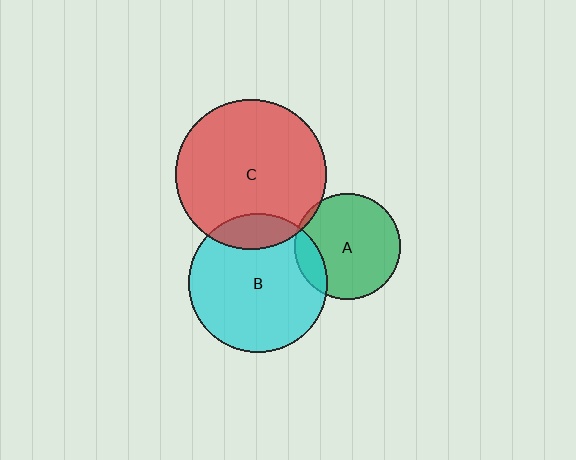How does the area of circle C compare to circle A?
Approximately 2.0 times.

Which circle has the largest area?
Circle C (red).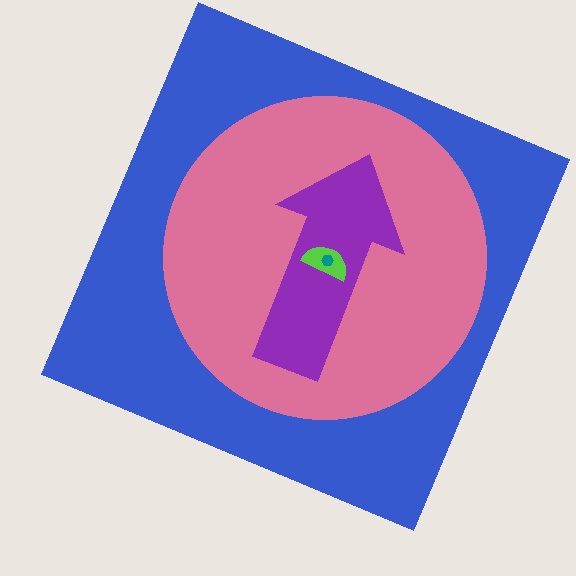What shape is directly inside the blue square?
The pink circle.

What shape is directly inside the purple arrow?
The lime semicircle.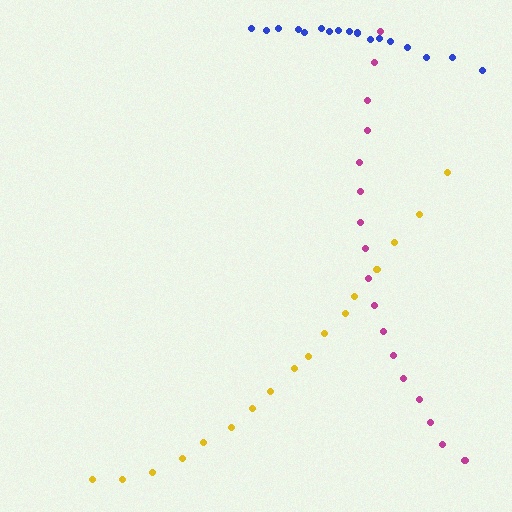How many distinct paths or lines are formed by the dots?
There are 3 distinct paths.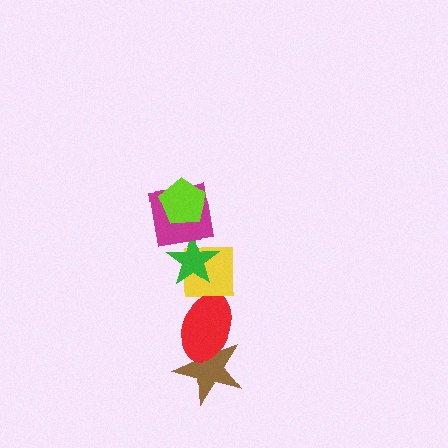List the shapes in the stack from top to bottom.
From top to bottom: the lime pentagon, the magenta square, the green star, the yellow square, the red ellipse, the brown star.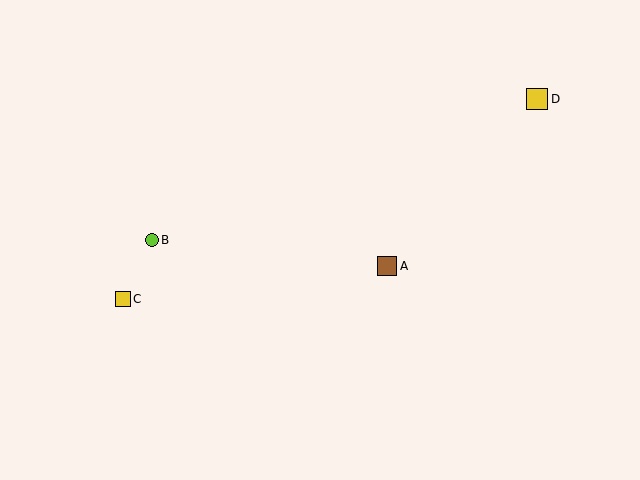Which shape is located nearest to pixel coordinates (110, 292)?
The yellow square (labeled C) at (123, 299) is nearest to that location.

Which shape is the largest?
The yellow square (labeled D) is the largest.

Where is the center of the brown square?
The center of the brown square is at (387, 266).